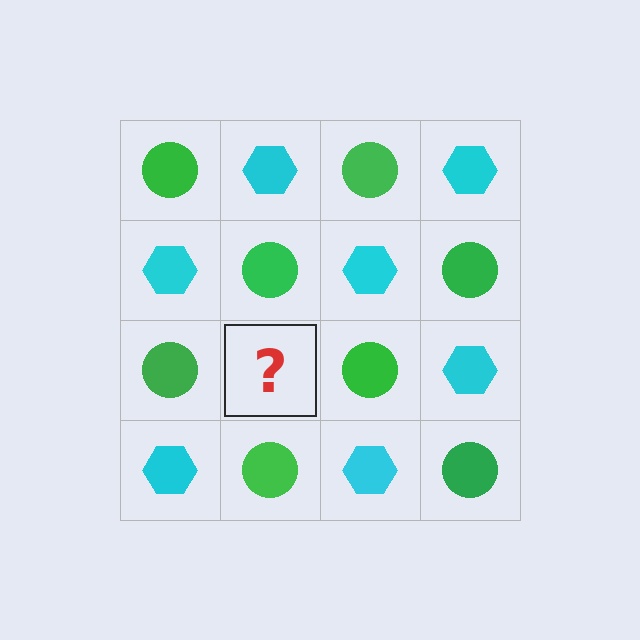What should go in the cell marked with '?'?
The missing cell should contain a cyan hexagon.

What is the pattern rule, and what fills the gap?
The rule is that it alternates green circle and cyan hexagon in a checkerboard pattern. The gap should be filled with a cyan hexagon.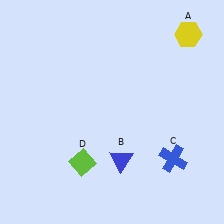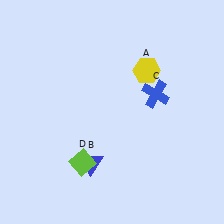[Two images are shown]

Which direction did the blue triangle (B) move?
The blue triangle (B) moved left.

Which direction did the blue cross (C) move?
The blue cross (C) moved up.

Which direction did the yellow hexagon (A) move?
The yellow hexagon (A) moved left.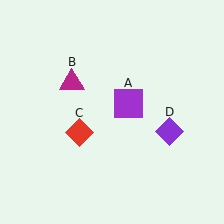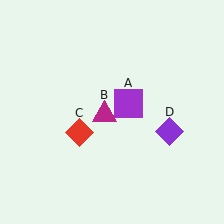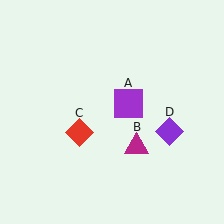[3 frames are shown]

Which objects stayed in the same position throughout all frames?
Purple square (object A) and red diamond (object C) and purple diamond (object D) remained stationary.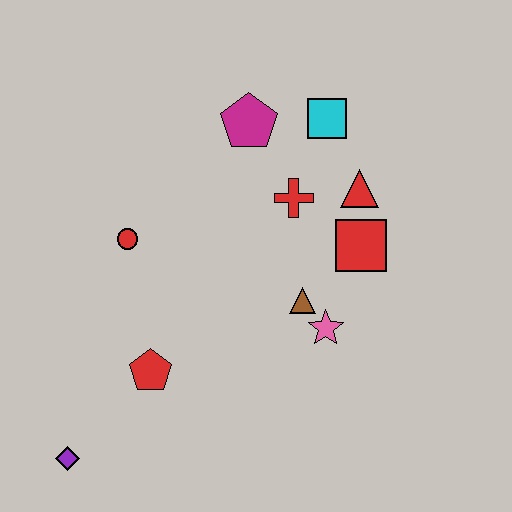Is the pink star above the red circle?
No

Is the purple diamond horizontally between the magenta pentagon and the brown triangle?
No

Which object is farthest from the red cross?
The purple diamond is farthest from the red cross.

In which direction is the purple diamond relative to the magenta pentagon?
The purple diamond is below the magenta pentagon.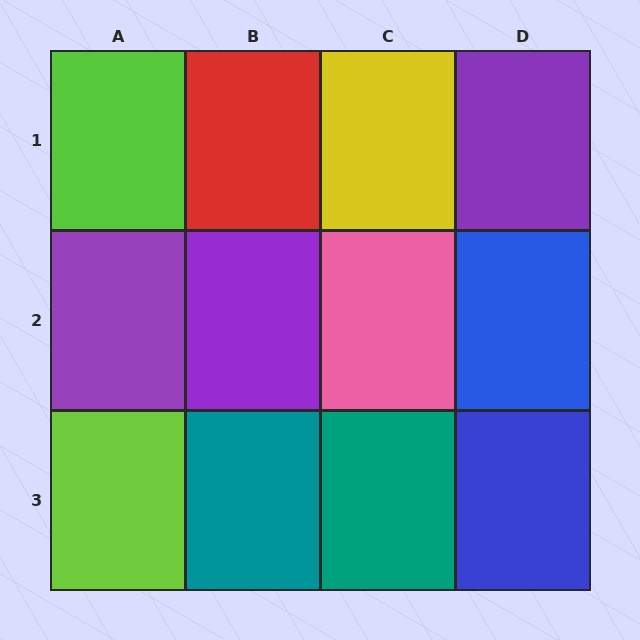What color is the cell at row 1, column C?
Yellow.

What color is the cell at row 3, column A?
Lime.